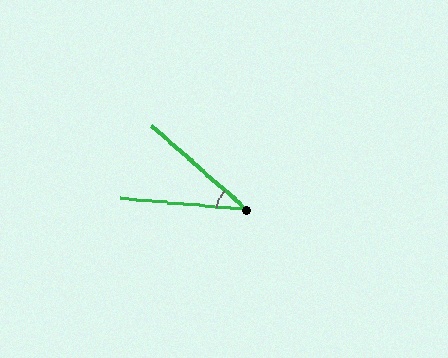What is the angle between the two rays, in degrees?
Approximately 36 degrees.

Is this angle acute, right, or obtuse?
It is acute.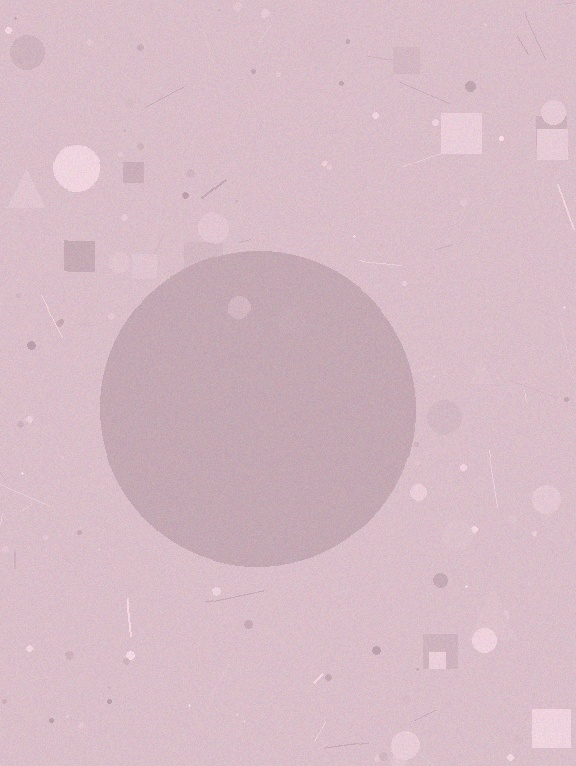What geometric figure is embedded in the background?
A circle is embedded in the background.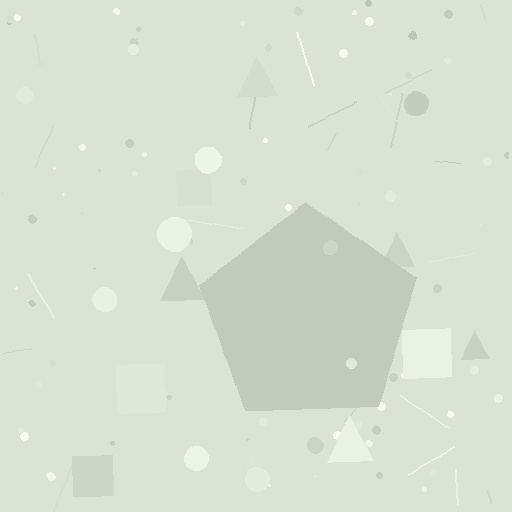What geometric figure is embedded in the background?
A pentagon is embedded in the background.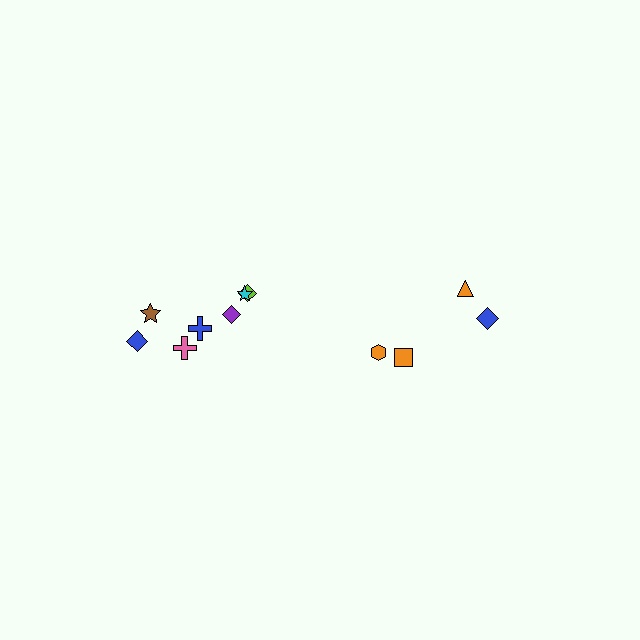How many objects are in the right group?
There are 4 objects.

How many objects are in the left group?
There are 7 objects.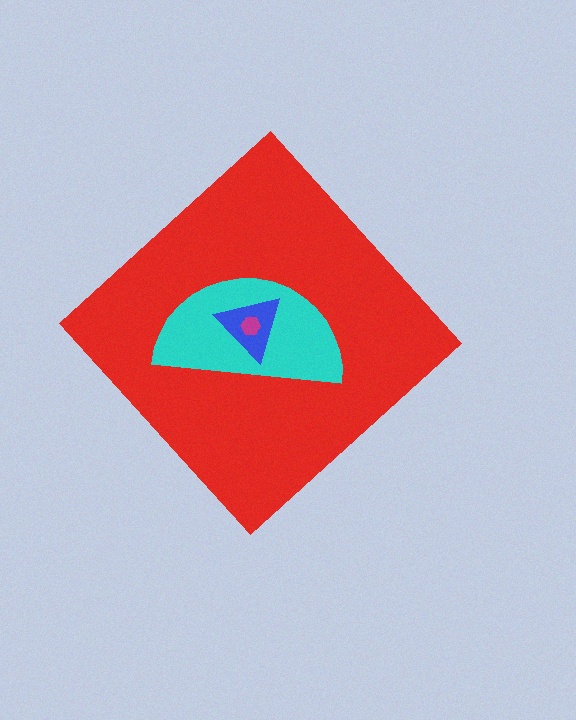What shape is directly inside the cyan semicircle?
The blue triangle.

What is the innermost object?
The magenta hexagon.